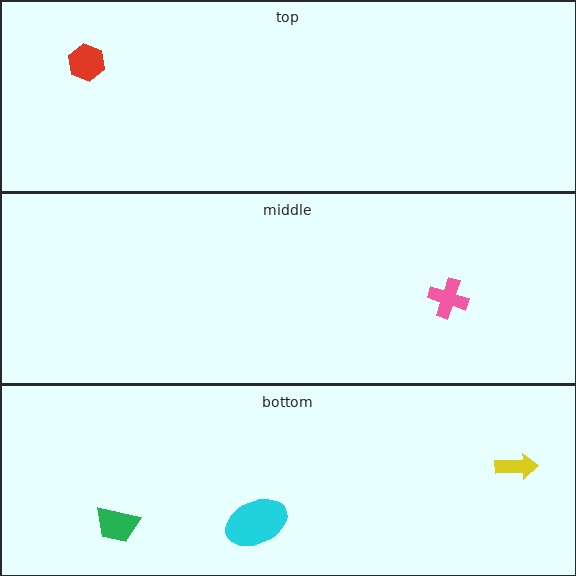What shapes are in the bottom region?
The yellow arrow, the cyan ellipse, the green trapezoid.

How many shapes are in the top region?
1.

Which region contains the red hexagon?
The top region.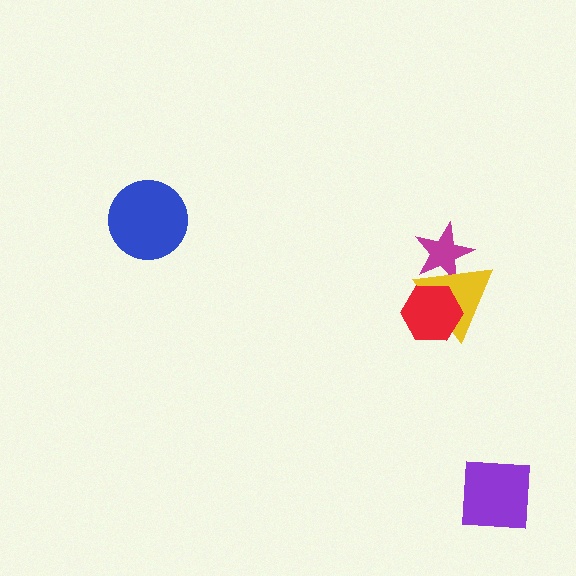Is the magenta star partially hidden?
Yes, it is partially covered by another shape.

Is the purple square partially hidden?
No, no other shape covers it.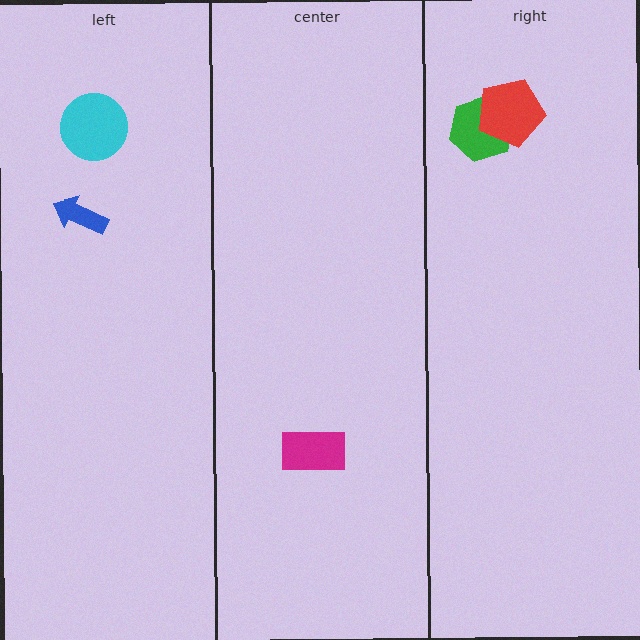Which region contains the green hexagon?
The right region.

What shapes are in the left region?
The cyan circle, the blue arrow.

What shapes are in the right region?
The green hexagon, the red pentagon.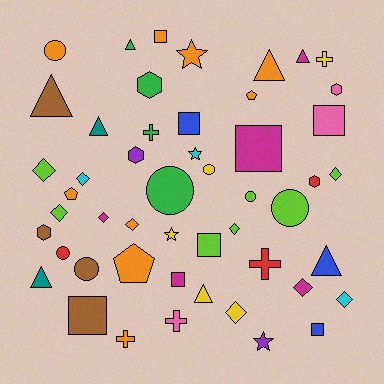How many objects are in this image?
There are 50 objects.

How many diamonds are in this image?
There are 10 diamonds.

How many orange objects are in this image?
There are 9 orange objects.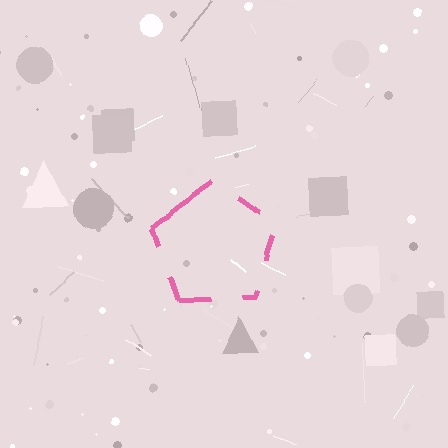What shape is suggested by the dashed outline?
The dashed outline suggests a pentagon.